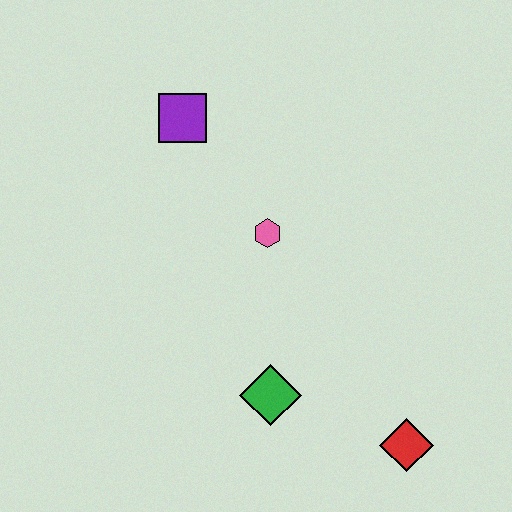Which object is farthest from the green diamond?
The purple square is farthest from the green diamond.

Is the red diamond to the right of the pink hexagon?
Yes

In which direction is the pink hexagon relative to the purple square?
The pink hexagon is below the purple square.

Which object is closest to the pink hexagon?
The purple square is closest to the pink hexagon.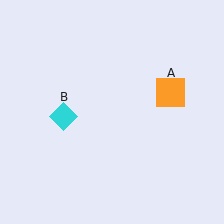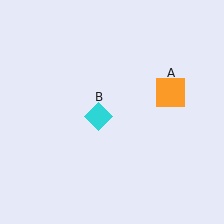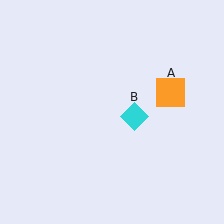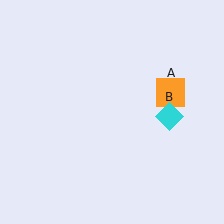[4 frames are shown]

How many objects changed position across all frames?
1 object changed position: cyan diamond (object B).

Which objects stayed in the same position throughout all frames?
Orange square (object A) remained stationary.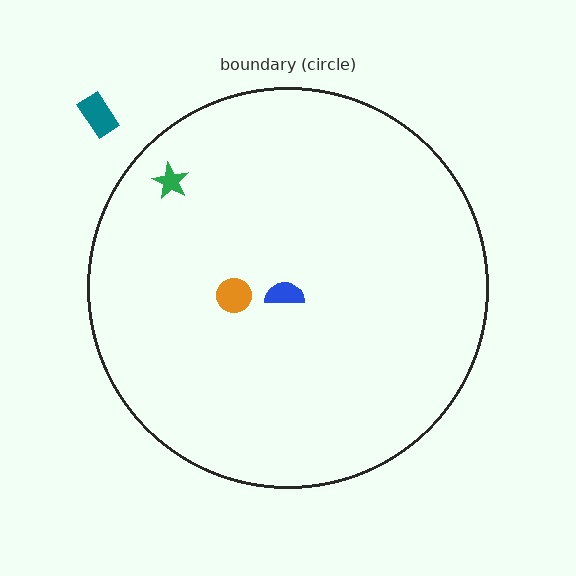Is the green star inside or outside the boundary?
Inside.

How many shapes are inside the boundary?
3 inside, 1 outside.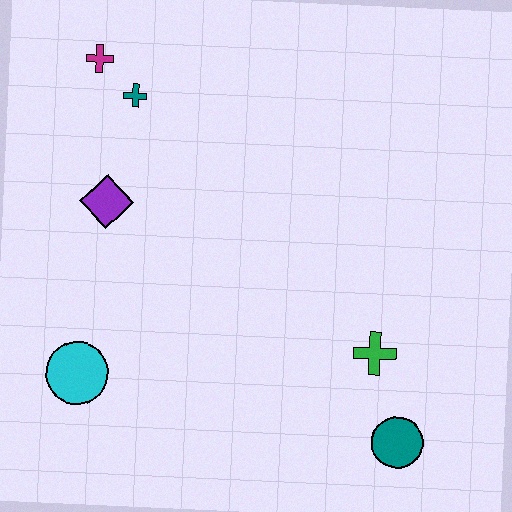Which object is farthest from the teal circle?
The magenta cross is farthest from the teal circle.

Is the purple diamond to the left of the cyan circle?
No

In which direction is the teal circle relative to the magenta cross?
The teal circle is below the magenta cross.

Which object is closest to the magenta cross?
The teal cross is closest to the magenta cross.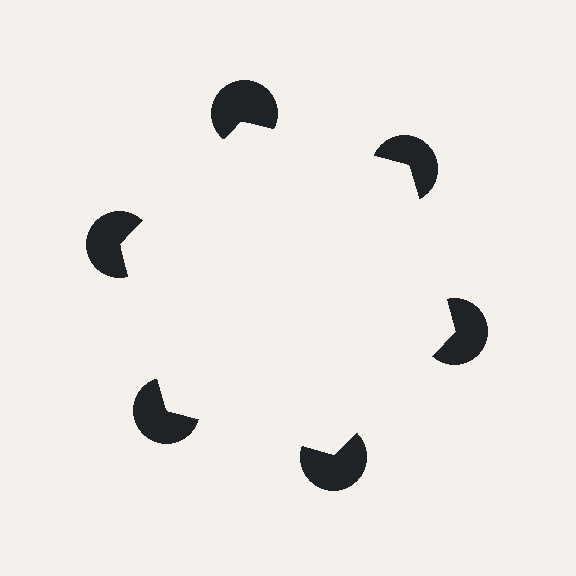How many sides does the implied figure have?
6 sides.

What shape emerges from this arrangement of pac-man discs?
An illusory hexagon — its edges are inferred from the aligned wedge cuts in the pac-man discs, not physically drawn.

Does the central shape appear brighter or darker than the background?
It typically appears slightly brighter than the background, even though no actual brightness change is drawn.